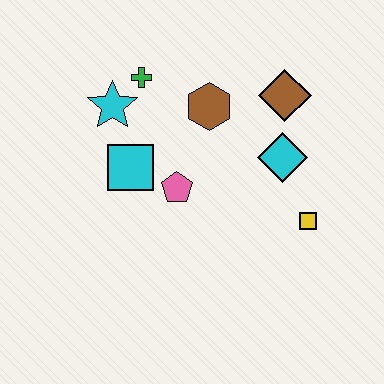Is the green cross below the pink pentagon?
No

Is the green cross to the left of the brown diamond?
Yes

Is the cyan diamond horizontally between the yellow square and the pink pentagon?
Yes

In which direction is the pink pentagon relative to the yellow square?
The pink pentagon is to the left of the yellow square.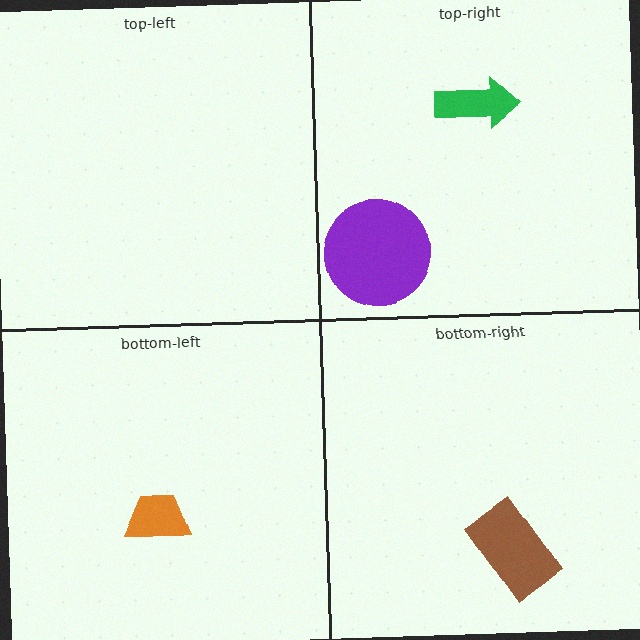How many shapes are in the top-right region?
2.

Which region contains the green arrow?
The top-right region.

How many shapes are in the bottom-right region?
1.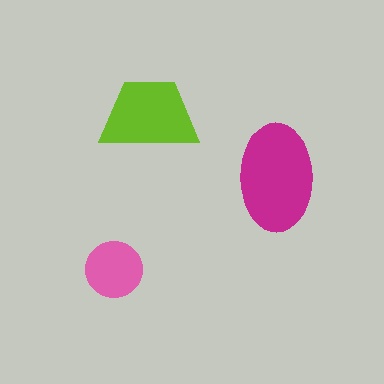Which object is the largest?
The magenta ellipse.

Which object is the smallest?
The pink circle.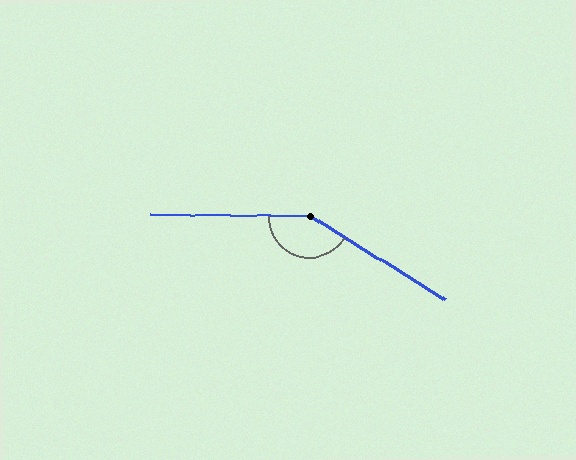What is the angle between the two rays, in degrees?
Approximately 149 degrees.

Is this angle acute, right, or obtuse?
It is obtuse.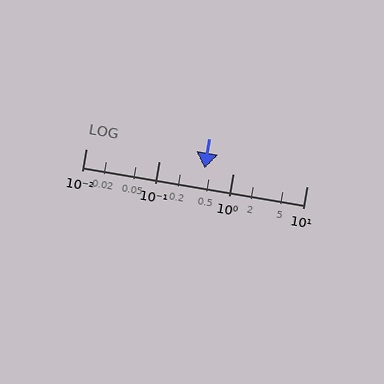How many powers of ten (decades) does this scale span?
The scale spans 3 decades, from 0.01 to 10.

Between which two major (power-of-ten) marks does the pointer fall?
The pointer is between 0.1 and 1.